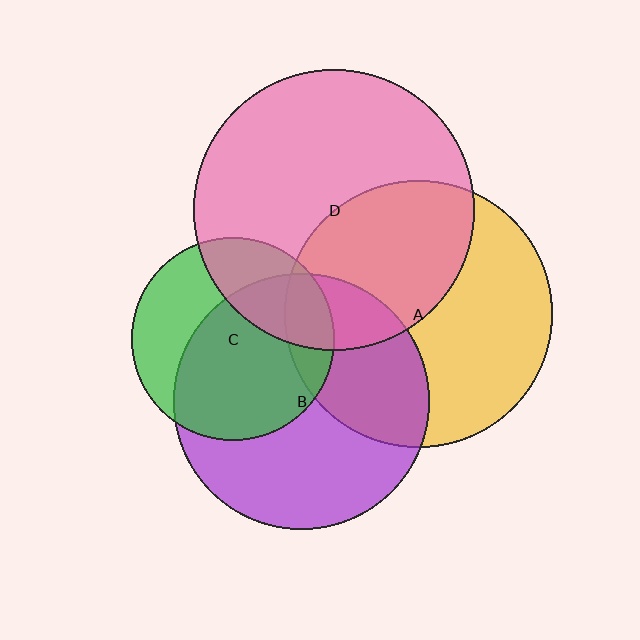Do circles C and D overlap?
Yes.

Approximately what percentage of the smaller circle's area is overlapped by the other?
Approximately 30%.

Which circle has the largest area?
Circle D (pink).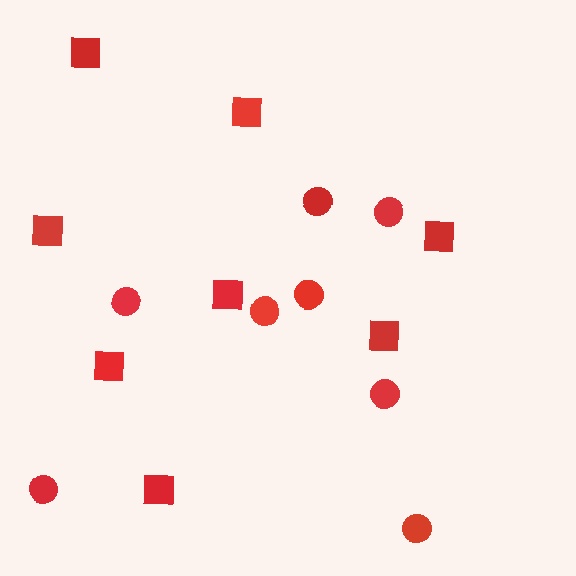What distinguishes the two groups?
There are 2 groups: one group of circles (8) and one group of squares (8).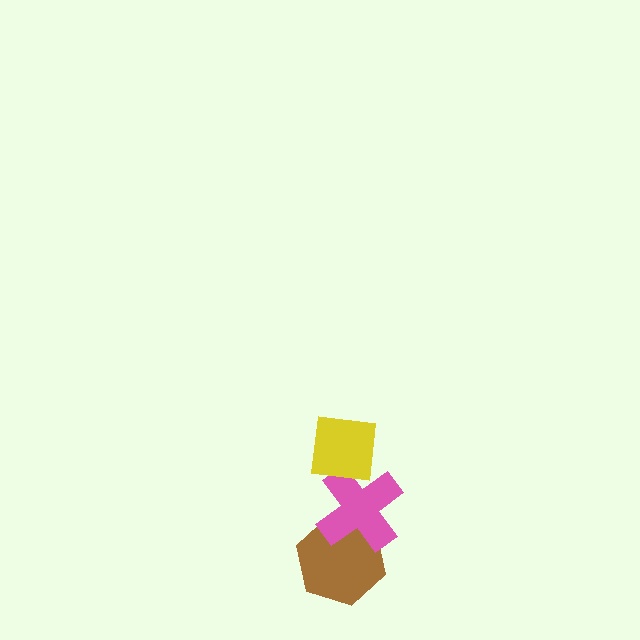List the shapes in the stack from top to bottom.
From top to bottom: the yellow square, the pink cross, the brown hexagon.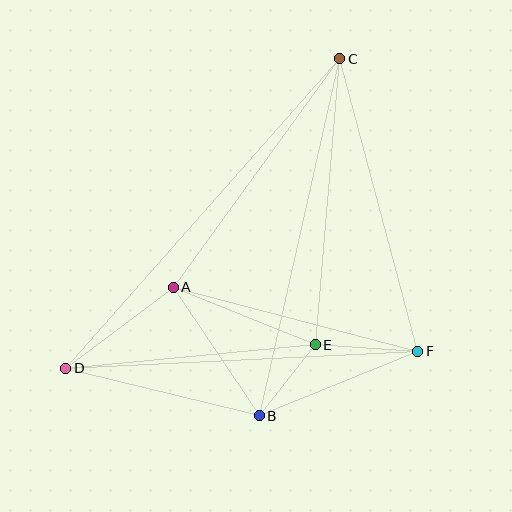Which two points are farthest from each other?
Points C and D are farthest from each other.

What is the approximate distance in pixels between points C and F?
The distance between C and F is approximately 303 pixels.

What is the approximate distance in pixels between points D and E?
The distance between D and E is approximately 251 pixels.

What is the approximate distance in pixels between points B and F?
The distance between B and F is approximately 171 pixels.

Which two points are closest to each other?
Points B and E are closest to each other.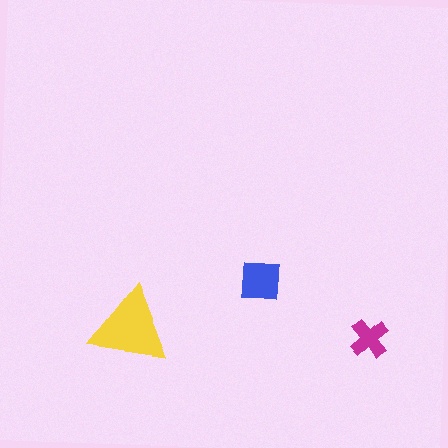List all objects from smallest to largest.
The magenta cross, the blue square, the yellow triangle.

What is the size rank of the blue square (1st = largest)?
2nd.